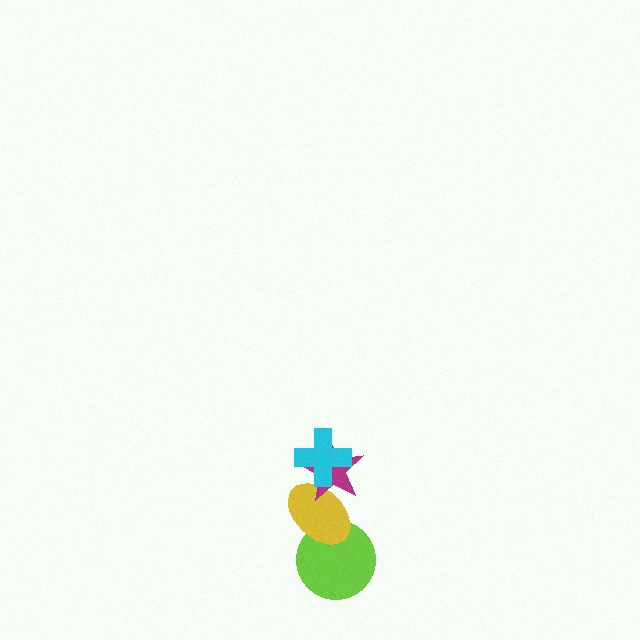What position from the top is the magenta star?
The magenta star is 2nd from the top.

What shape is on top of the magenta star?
The cyan cross is on top of the magenta star.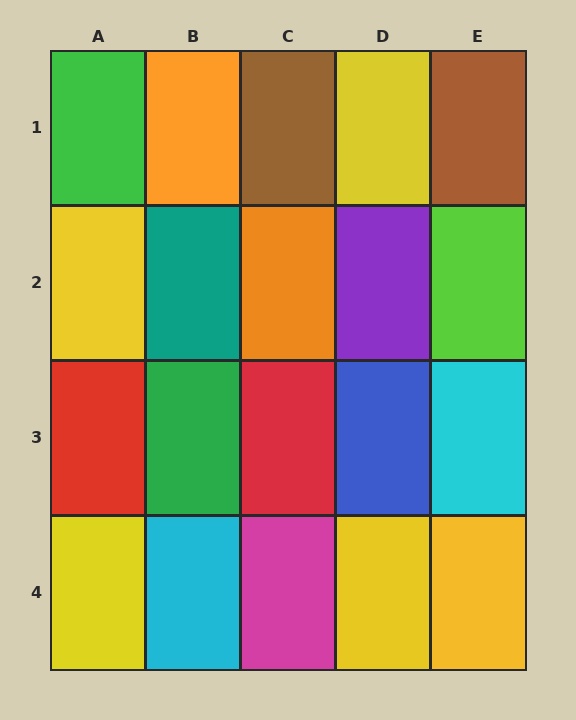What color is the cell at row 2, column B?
Teal.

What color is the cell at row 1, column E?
Brown.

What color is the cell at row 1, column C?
Brown.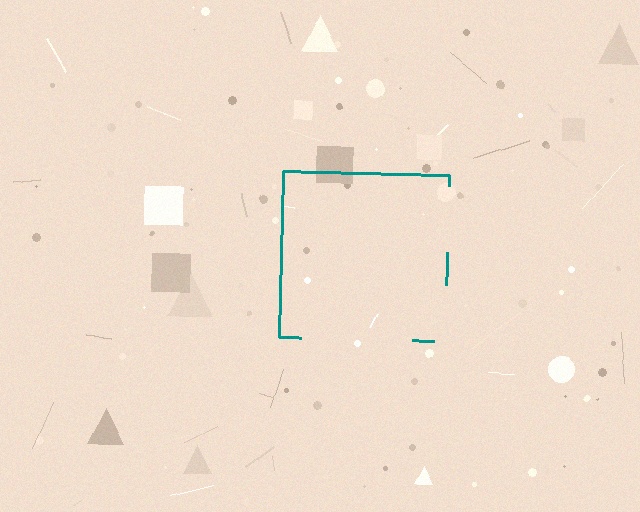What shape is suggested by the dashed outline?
The dashed outline suggests a square.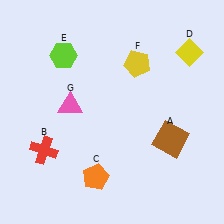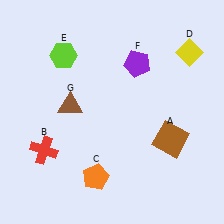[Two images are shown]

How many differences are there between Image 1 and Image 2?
There are 2 differences between the two images.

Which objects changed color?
F changed from yellow to purple. G changed from pink to brown.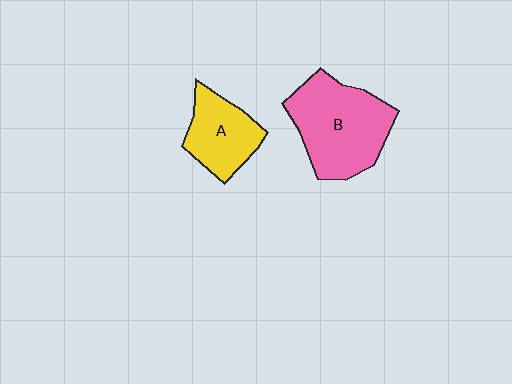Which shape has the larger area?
Shape B (pink).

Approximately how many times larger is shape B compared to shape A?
Approximately 1.7 times.